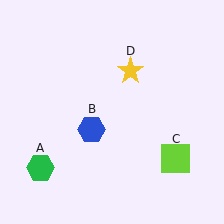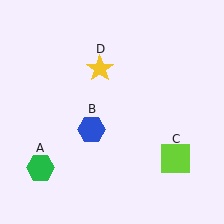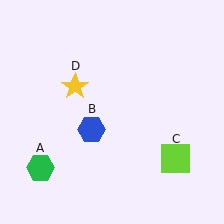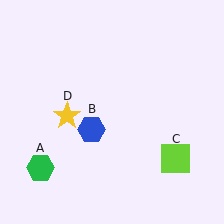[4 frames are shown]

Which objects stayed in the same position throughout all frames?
Green hexagon (object A) and blue hexagon (object B) and lime square (object C) remained stationary.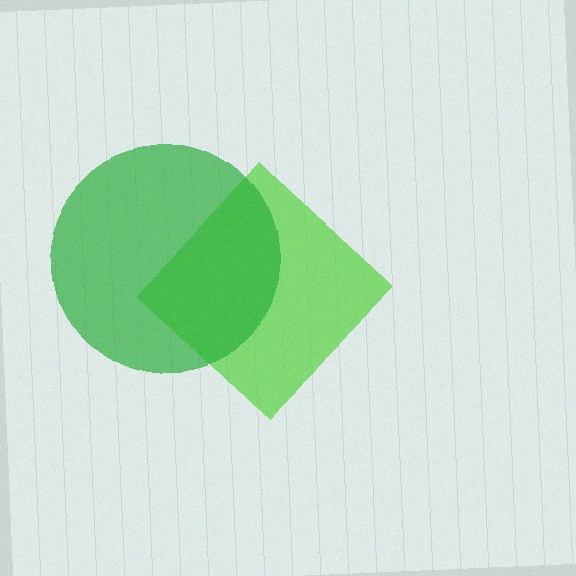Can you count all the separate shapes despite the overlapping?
Yes, there are 2 separate shapes.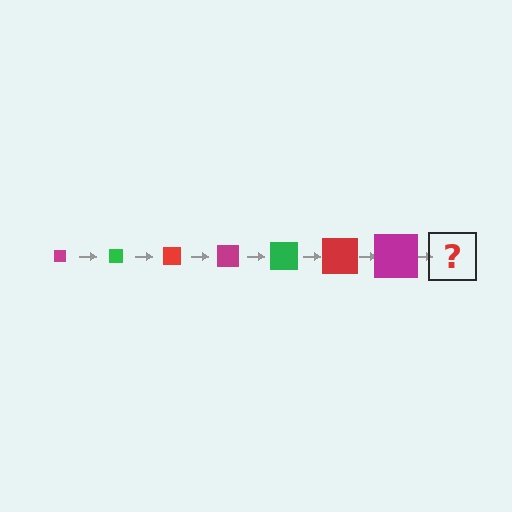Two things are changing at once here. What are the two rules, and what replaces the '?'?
The two rules are that the square grows larger each step and the color cycles through magenta, green, and red. The '?' should be a green square, larger than the previous one.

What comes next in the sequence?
The next element should be a green square, larger than the previous one.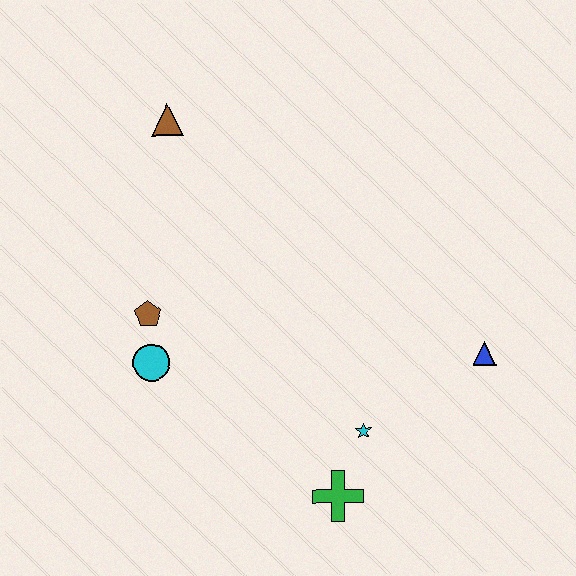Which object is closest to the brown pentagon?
The cyan circle is closest to the brown pentagon.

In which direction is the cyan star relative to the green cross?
The cyan star is above the green cross.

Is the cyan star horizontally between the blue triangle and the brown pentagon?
Yes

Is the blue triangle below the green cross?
No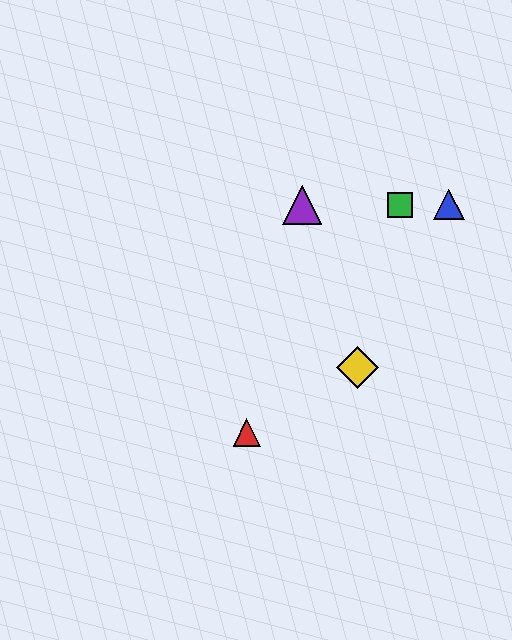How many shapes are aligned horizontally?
3 shapes (the blue triangle, the green square, the purple triangle) are aligned horizontally.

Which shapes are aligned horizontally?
The blue triangle, the green square, the purple triangle are aligned horizontally.